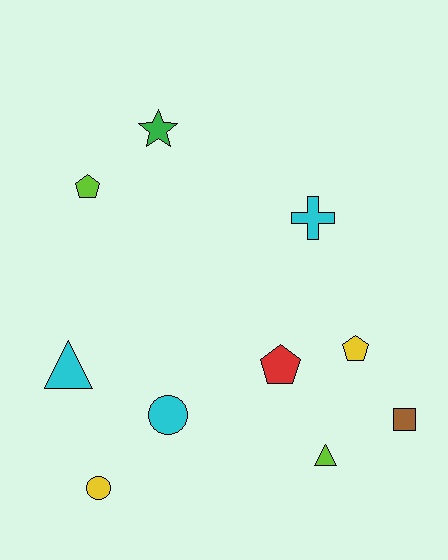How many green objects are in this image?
There is 1 green object.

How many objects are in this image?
There are 10 objects.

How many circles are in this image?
There are 2 circles.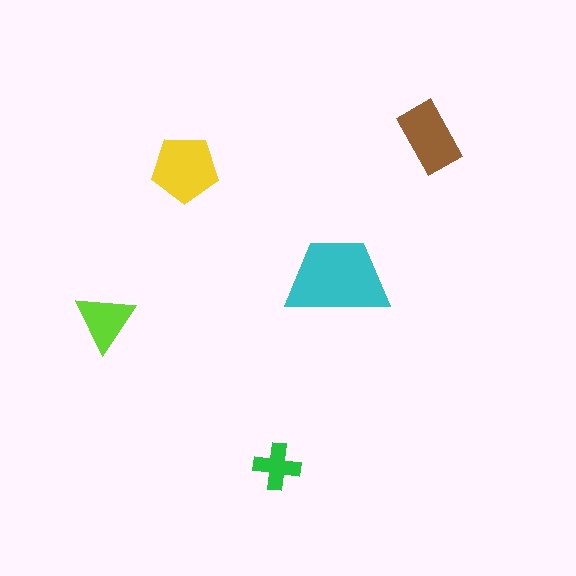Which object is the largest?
The cyan trapezoid.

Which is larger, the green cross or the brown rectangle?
The brown rectangle.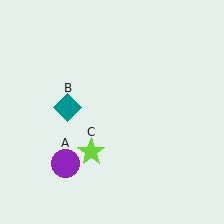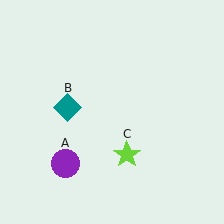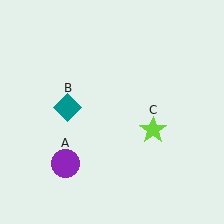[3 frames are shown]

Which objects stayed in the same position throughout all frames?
Purple circle (object A) and teal diamond (object B) remained stationary.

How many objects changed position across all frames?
1 object changed position: lime star (object C).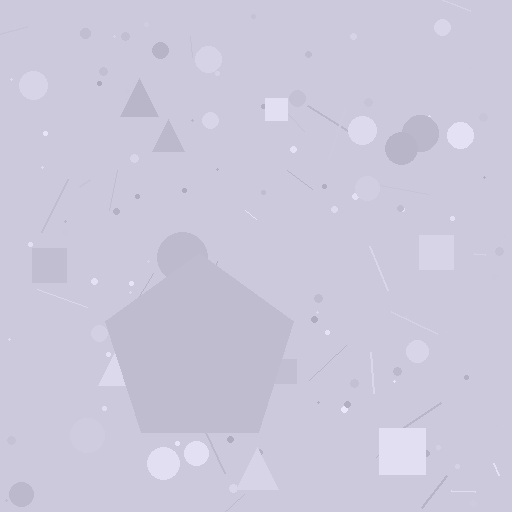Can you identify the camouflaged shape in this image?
The camouflaged shape is a pentagon.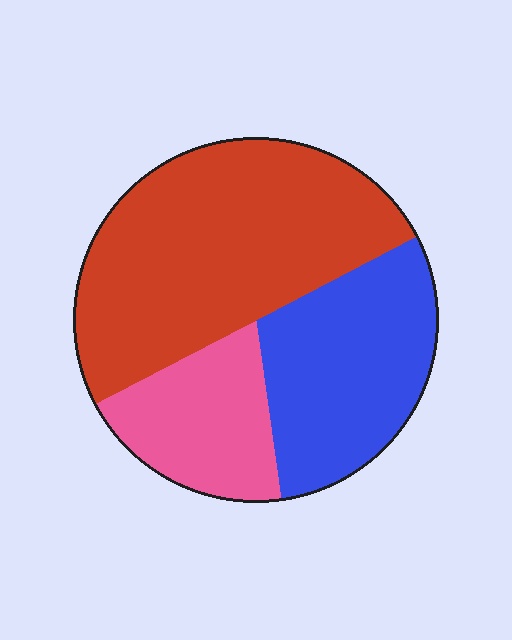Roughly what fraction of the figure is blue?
Blue takes up about one third (1/3) of the figure.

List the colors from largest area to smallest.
From largest to smallest: red, blue, pink.